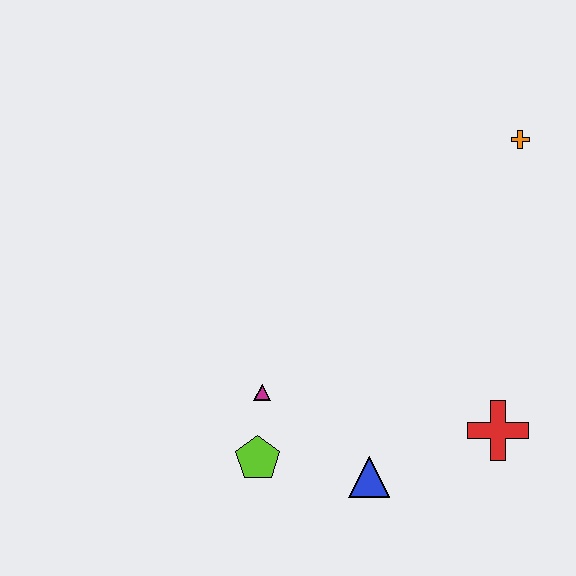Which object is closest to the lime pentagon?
The magenta triangle is closest to the lime pentagon.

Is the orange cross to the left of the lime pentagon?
No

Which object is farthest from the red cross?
The orange cross is farthest from the red cross.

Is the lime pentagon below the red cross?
Yes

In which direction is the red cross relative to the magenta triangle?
The red cross is to the right of the magenta triangle.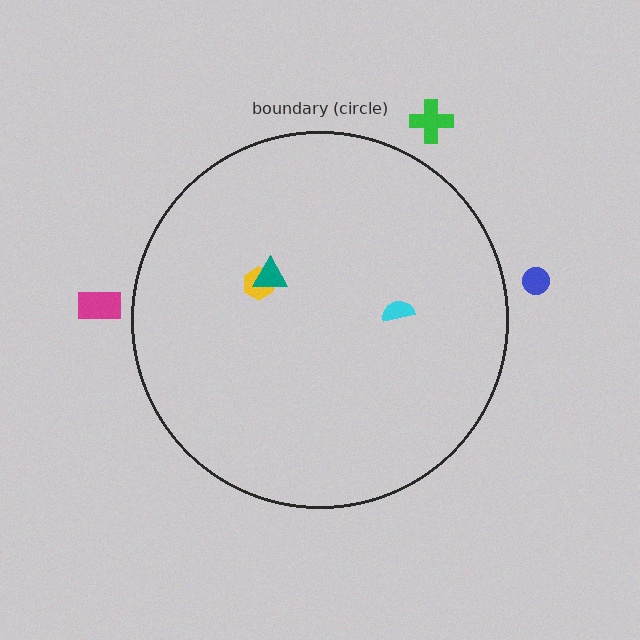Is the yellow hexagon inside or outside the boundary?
Inside.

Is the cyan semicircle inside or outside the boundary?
Inside.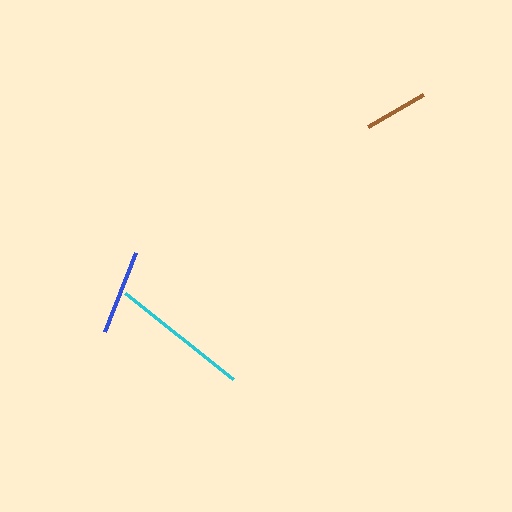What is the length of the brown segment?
The brown segment is approximately 63 pixels long.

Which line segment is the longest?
The cyan line is the longest at approximately 138 pixels.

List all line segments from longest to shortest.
From longest to shortest: cyan, blue, brown.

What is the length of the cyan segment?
The cyan segment is approximately 138 pixels long.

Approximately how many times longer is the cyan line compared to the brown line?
The cyan line is approximately 2.2 times the length of the brown line.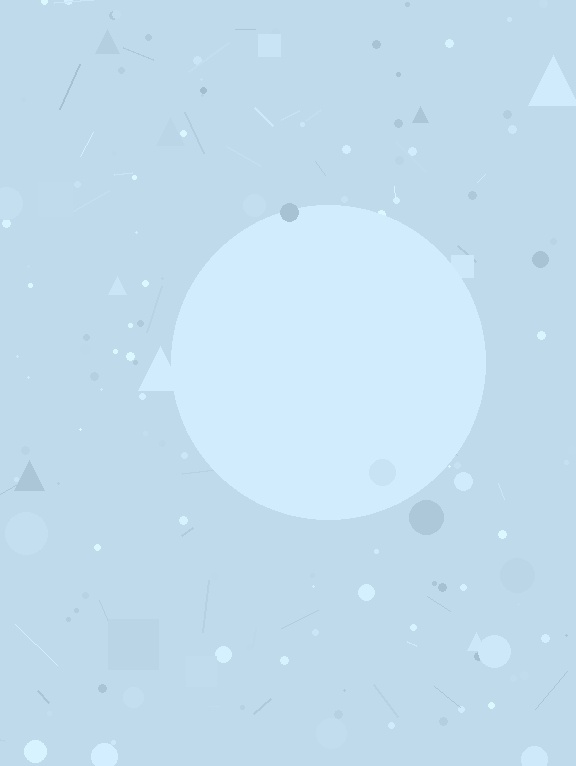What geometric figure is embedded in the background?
A circle is embedded in the background.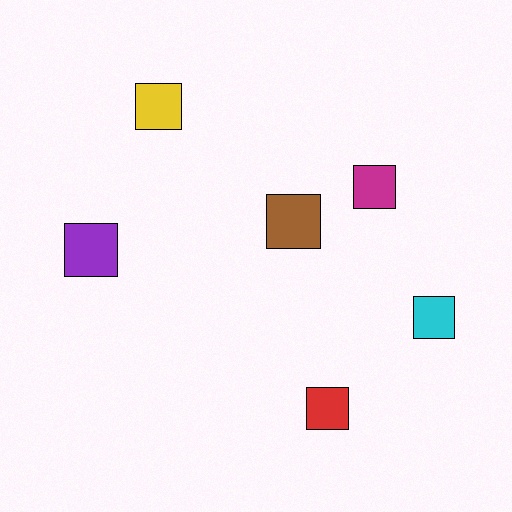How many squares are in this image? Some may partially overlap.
There are 6 squares.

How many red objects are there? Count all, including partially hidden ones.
There is 1 red object.